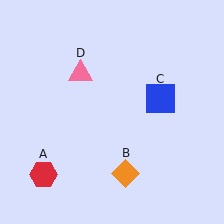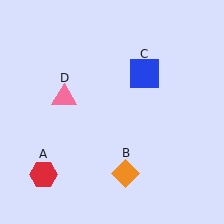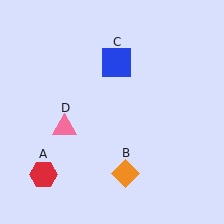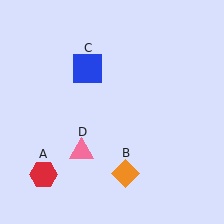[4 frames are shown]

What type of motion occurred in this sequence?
The blue square (object C), pink triangle (object D) rotated counterclockwise around the center of the scene.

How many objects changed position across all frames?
2 objects changed position: blue square (object C), pink triangle (object D).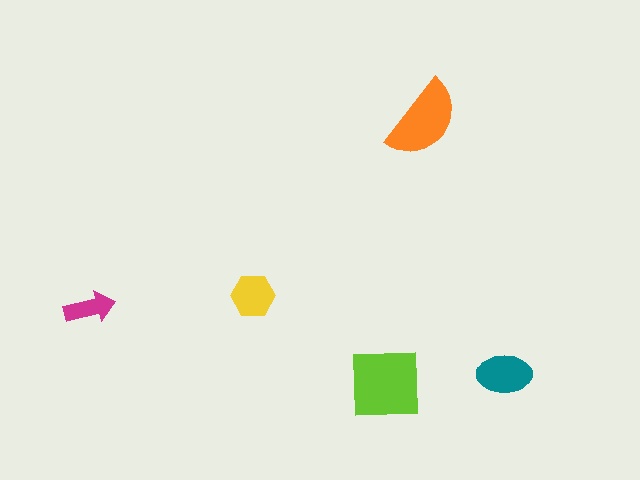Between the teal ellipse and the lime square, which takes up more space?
The lime square.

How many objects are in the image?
There are 5 objects in the image.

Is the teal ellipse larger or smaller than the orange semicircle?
Smaller.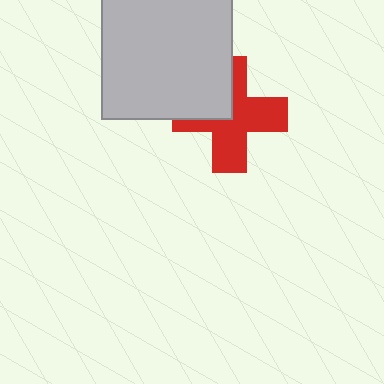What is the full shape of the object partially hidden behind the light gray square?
The partially hidden object is a red cross.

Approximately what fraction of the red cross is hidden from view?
Roughly 33% of the red cross is hidden behind the light gray square.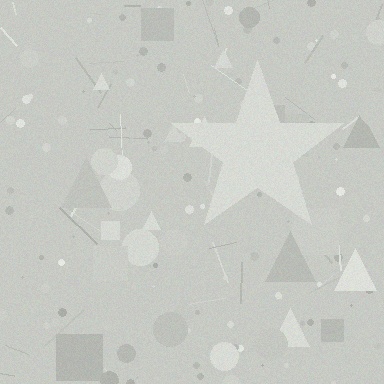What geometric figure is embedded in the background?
A star is embedded in the background.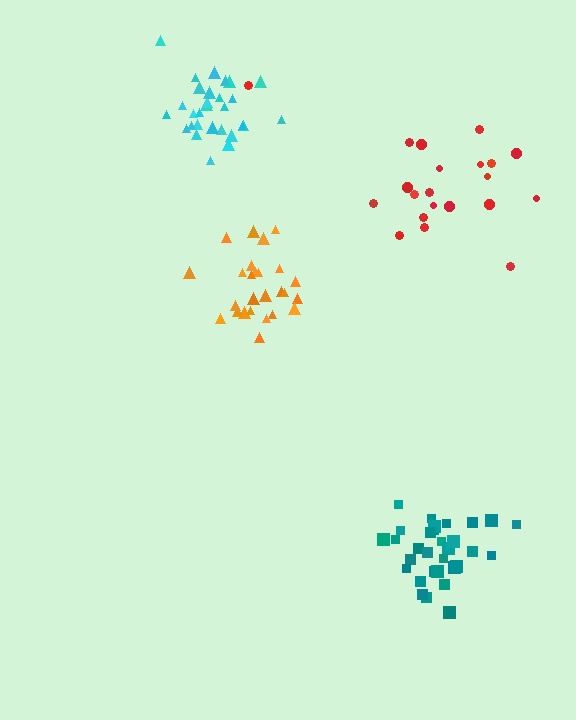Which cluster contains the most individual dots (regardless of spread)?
Teal (31).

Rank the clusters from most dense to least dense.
teal, cyan, orange, red.